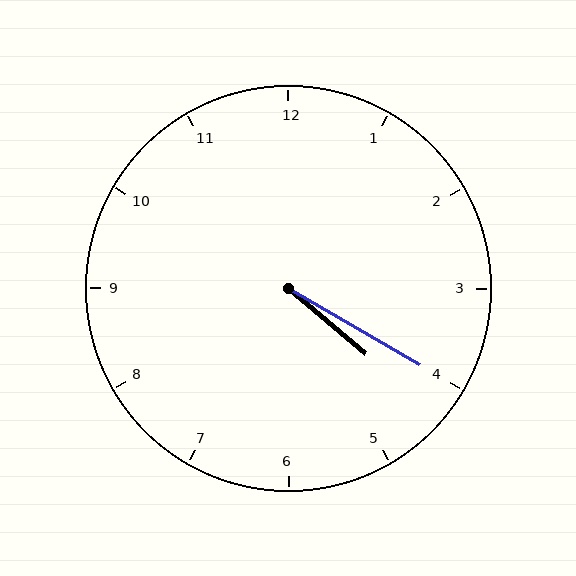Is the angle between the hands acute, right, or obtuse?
It is acute.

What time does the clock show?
4:20.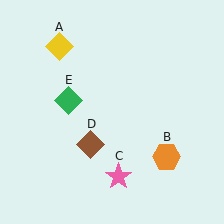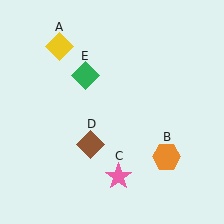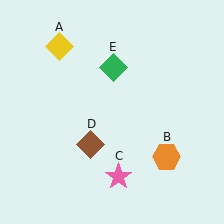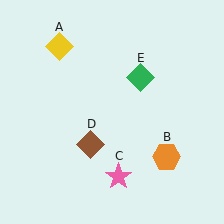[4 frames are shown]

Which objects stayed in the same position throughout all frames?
Yellow diamond (object A) and orange hexagon (object B) and pink star (object C) and brown diamond (object D) remained stationary.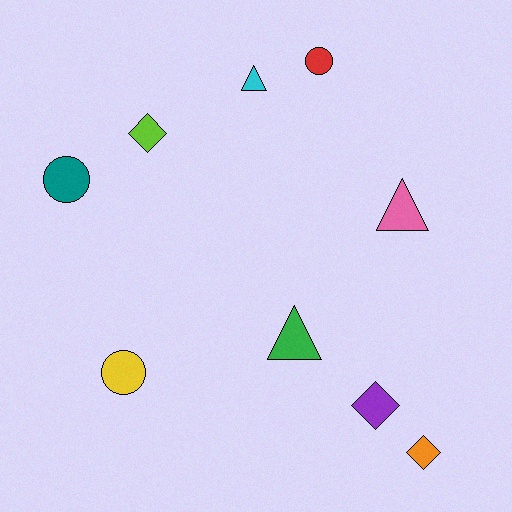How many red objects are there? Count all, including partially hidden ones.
There is 1 red object.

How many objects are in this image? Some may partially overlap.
There are 9 objects.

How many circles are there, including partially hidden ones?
There are 3 circles.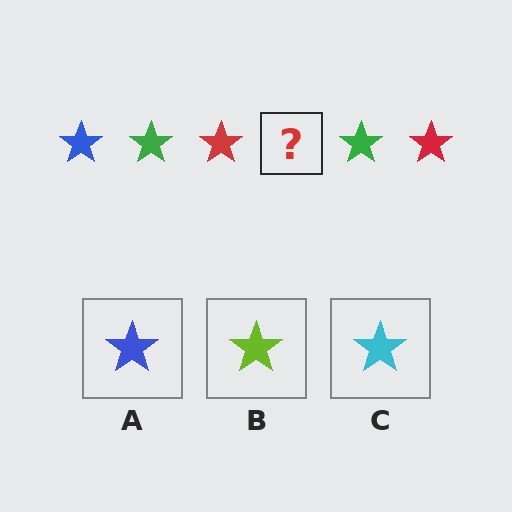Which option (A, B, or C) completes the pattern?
A.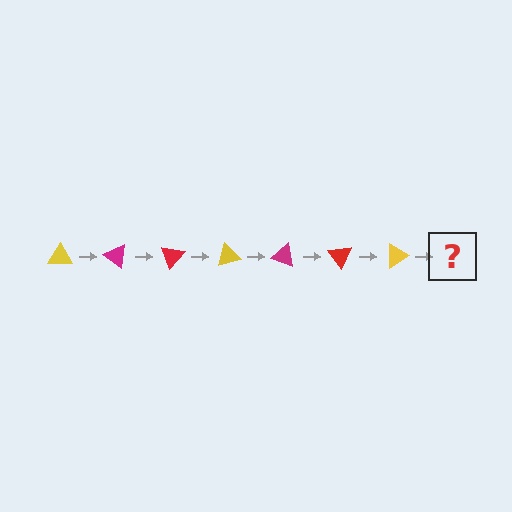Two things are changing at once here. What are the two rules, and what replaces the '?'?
The two rules are that it rotates 35 degrees each step and the color cycles through yellow, magenta, and red. The '?' should be a magenta triangle, rotated 245 degrees from the start.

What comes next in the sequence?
The next element should be a magenta triangle, rotated 245 degrees from the start.